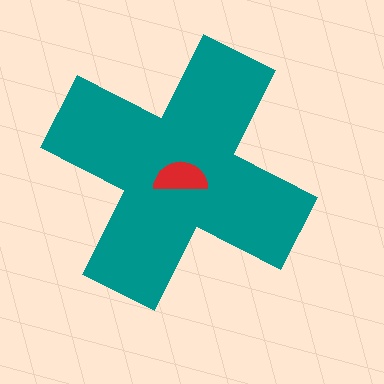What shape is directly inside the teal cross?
The red semicircle.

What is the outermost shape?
The teal cross.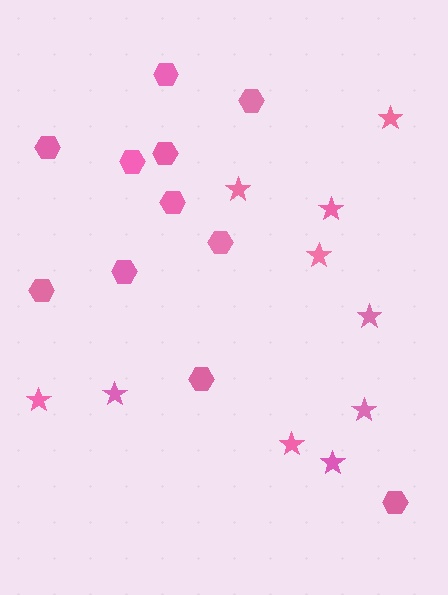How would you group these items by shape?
There are 2 groups: one group of stars (10) and one group of hexagons (11).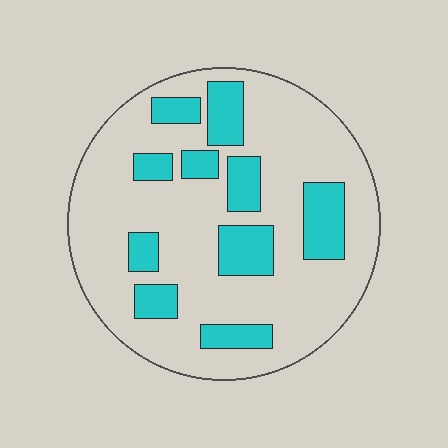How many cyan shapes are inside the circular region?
10.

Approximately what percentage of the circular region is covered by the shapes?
Approximately 25%.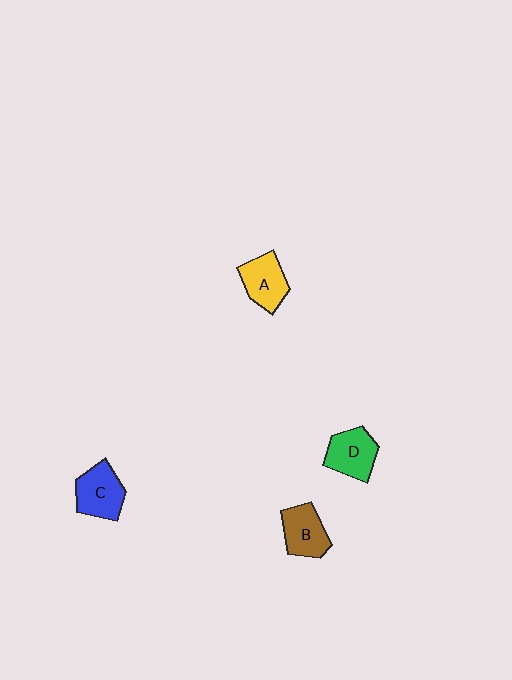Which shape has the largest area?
Shape C (blue).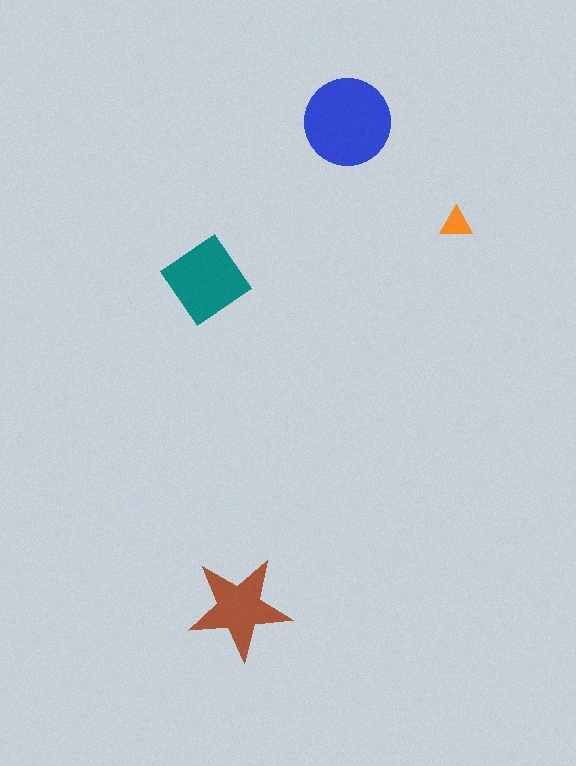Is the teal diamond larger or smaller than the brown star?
Larger.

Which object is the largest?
The blue circle.